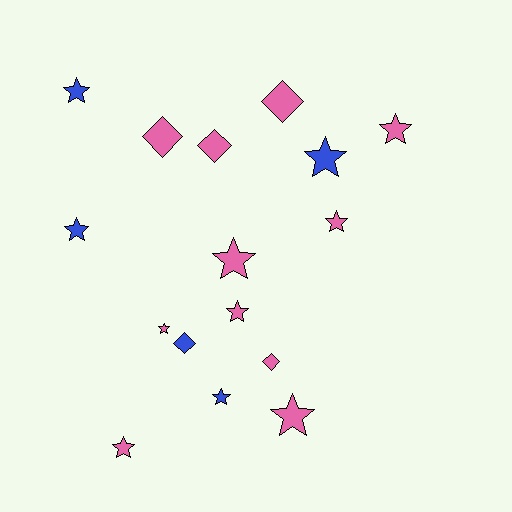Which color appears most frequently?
Pink, with 11 objects.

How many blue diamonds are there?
There is 1 blue diamond.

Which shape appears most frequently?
Star, with 11 objects.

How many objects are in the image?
There are 16 objects.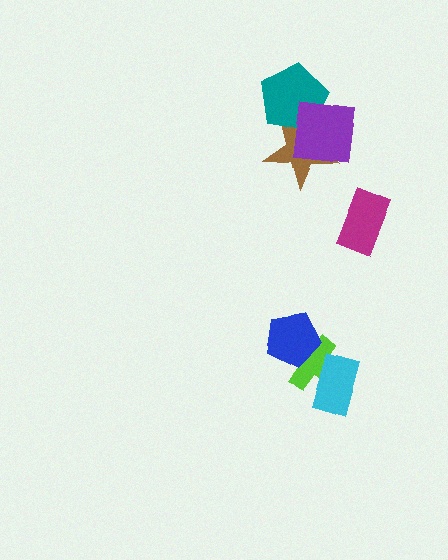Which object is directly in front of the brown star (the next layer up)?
The teal pentagon is directly in front of the brown star.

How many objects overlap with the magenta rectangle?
0 objects overlap with the magenta rectangle.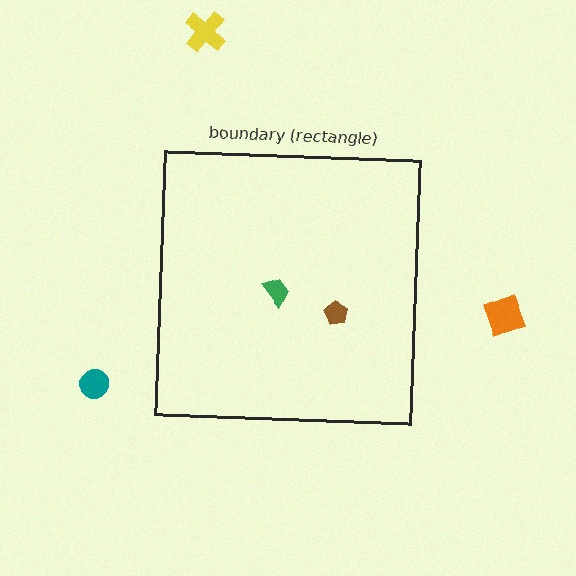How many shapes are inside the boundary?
2 inside, 3 outside.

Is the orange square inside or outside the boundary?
Outside.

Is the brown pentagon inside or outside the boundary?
Inside.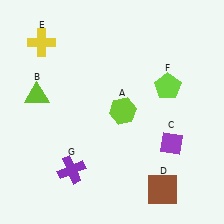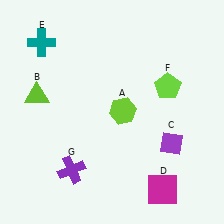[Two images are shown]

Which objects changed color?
D changed from brown to magenta. E changed from yellow to teal.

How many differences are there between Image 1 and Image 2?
There are 2 differences between the two images.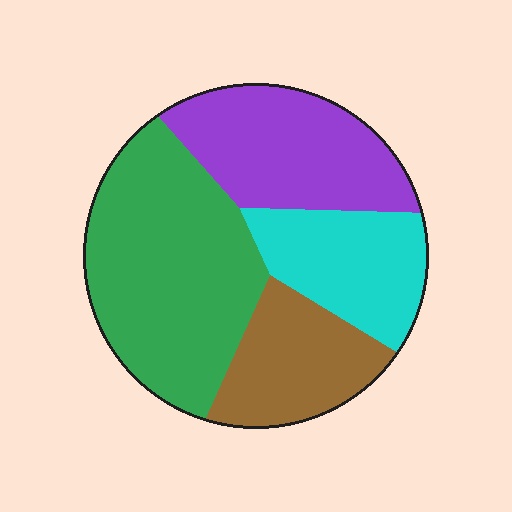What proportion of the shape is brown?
Brown takes up about one sixth (1/6) of the shape.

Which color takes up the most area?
Green, at roughly 40%.